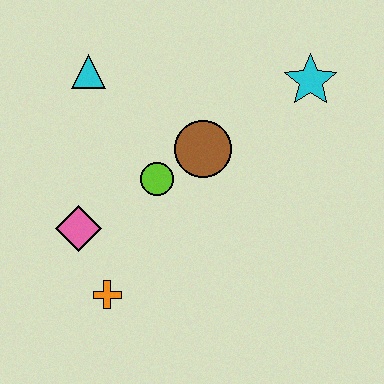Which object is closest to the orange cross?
The pink diamond is closest to the orange cross.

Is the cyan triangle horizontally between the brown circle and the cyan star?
No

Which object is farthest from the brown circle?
The orange cross is farthest from the brown circle.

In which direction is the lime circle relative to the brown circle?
The lime circle is to the left of the brown circle.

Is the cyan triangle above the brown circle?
Yes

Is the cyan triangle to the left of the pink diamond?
No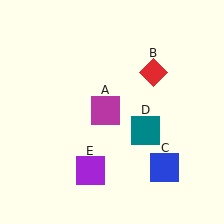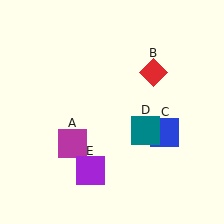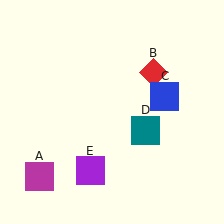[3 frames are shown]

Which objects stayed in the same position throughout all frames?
Red diamond (object B) and teal square (object D) and purple square (object E) remained stationary.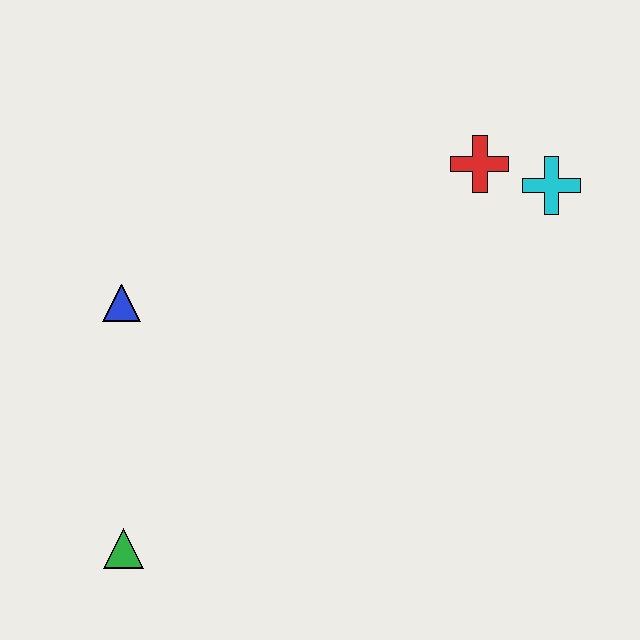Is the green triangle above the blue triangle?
No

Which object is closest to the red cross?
The cyan cross is closest to the red cross.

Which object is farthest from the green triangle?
The cyan cross is farthest from the green triangle.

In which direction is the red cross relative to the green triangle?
The red cross is above the green triangle.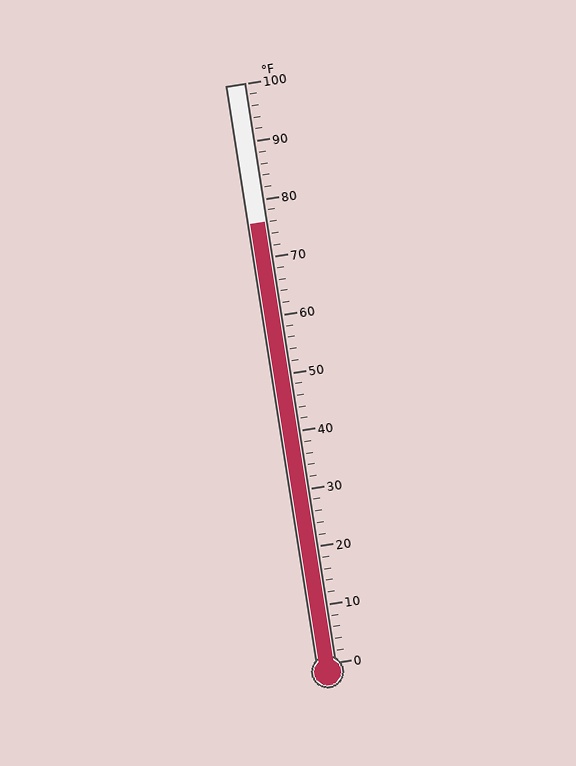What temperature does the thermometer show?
The thermometer shows approximately 76°F.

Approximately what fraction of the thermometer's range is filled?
The thermometer is filled to approximately 75% of its range.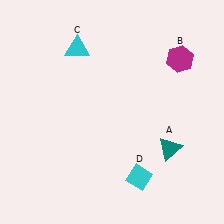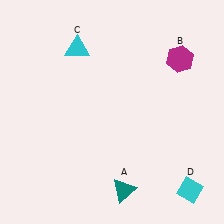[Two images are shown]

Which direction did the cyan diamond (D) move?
The cyan diamond (D) moved right.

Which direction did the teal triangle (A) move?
The teal triangle (A) moved left.